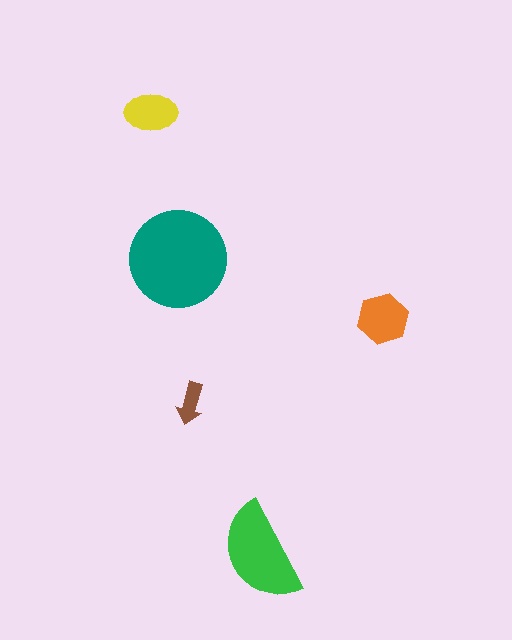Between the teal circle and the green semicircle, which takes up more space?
The teal circle.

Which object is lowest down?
The green semicircle is bottommost.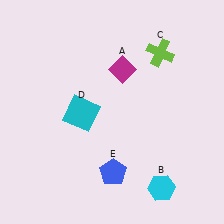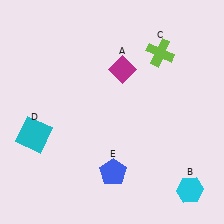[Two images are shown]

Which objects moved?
The objects that moved are: the cyan hexagon (B), the cyan square (D).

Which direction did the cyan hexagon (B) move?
The cyan hexagon (B) moved right.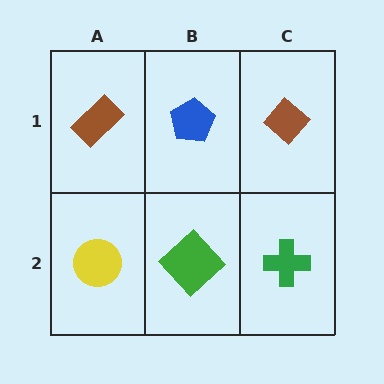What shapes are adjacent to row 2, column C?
A brown diamond (row 1, column C), a green diamond (row 2, column B).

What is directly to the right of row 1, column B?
A brown diamond.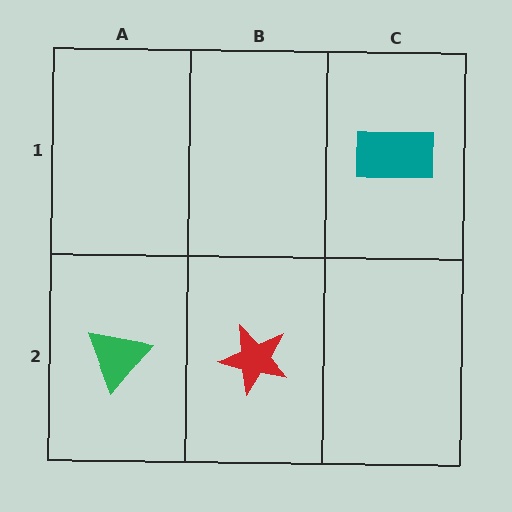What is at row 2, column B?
A red star.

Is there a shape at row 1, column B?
No, that cell is empty.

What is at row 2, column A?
A green triangle.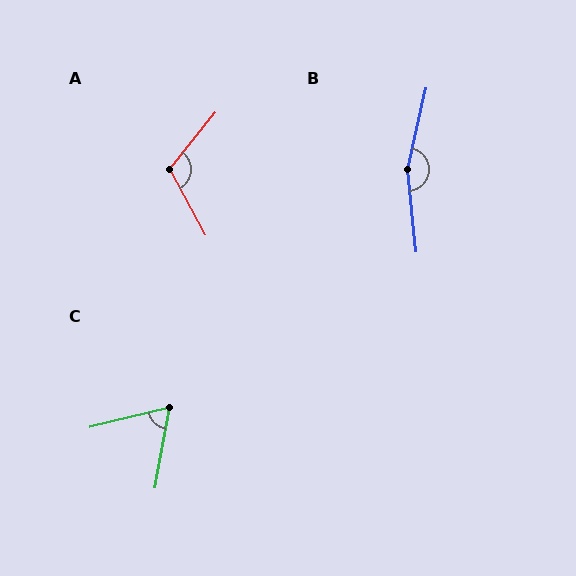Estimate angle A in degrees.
Approximately 112 degrees.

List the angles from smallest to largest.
C (66°), A (112°), B (161°).